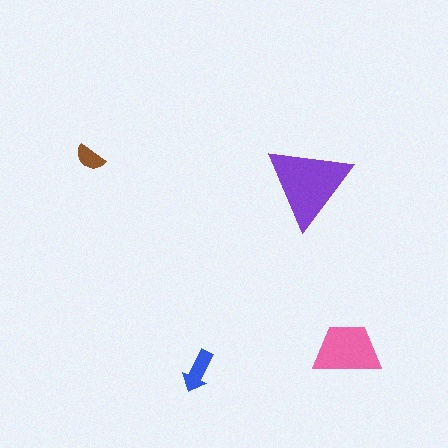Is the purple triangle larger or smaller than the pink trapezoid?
Larger.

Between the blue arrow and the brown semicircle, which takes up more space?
The blue arrow.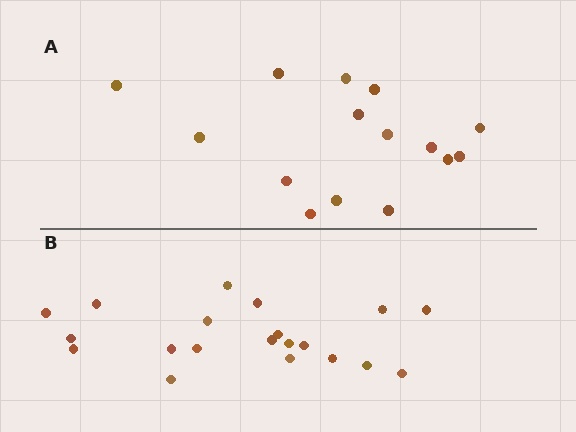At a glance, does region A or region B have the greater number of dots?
Region B (the bottom region) has more dots.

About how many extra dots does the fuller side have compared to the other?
Region B has about 5 more dots than region A.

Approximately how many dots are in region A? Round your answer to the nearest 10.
About 20 dots. (The exact count is 15, which rounds to 20.)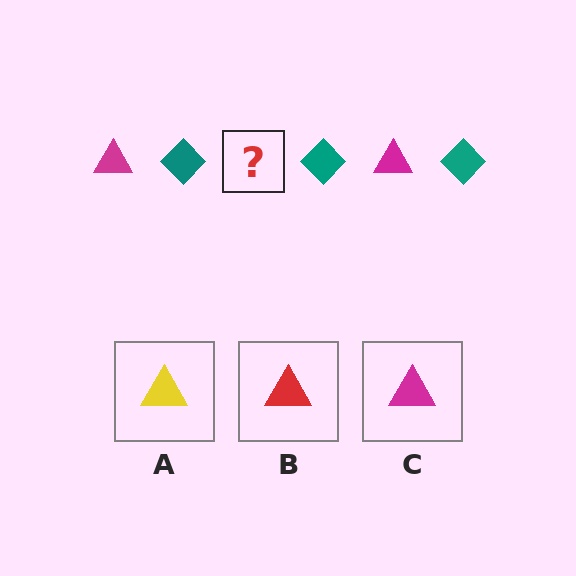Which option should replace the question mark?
Option C.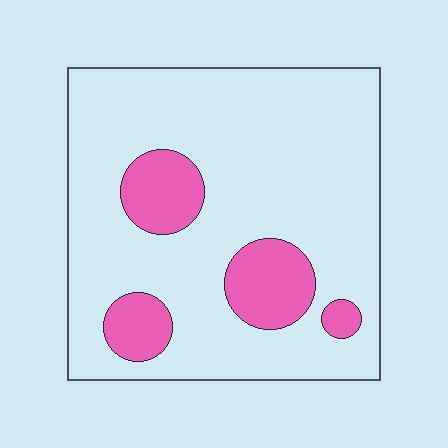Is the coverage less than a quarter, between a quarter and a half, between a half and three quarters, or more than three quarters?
Less than a quarter.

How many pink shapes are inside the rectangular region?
4.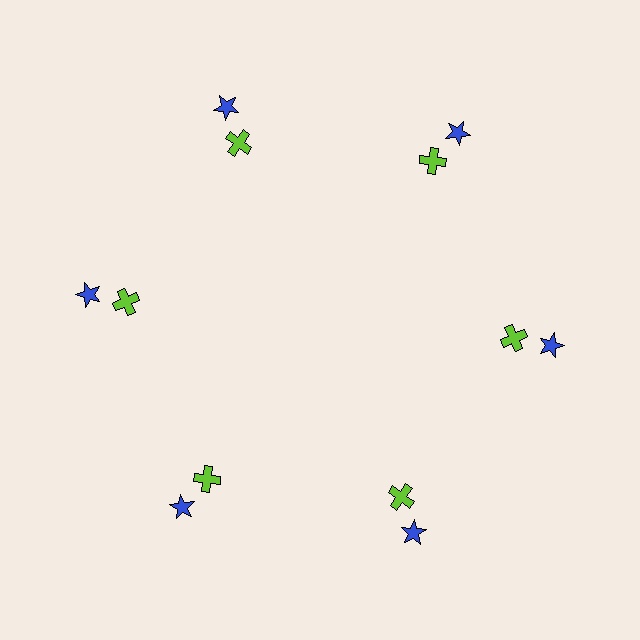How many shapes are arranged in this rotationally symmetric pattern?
There are 12 shapes, arranged in 6 groups of 2.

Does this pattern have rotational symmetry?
Yes, this pattern has 6-fold rotational symmetry. It looks the same after rotating 60 degrees around the center.